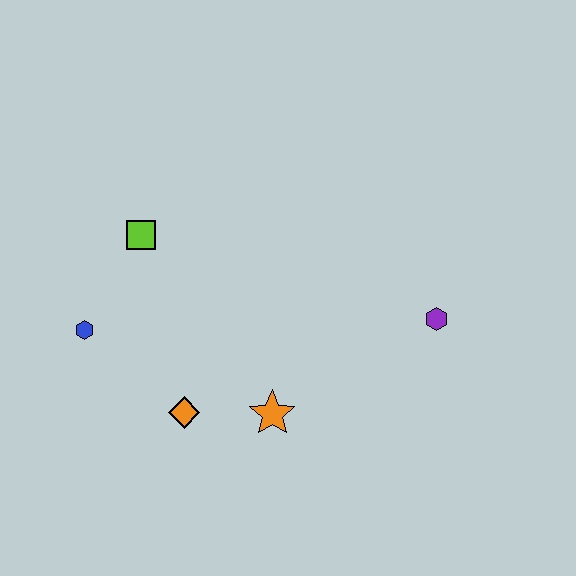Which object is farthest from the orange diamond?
The purple hexagon is farthest from the orange diamond.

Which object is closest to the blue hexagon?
The lime square is closest to the blue hexagon.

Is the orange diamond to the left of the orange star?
Yes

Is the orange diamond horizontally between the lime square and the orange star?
Yes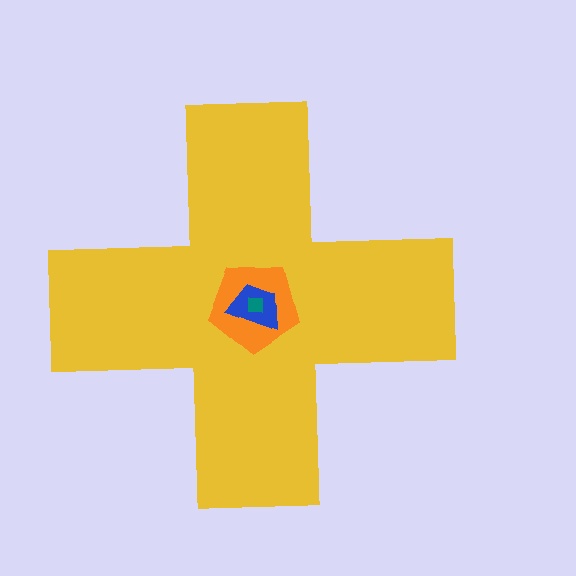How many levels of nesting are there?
4.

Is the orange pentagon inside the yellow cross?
Yes.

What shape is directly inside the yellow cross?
The orange pentagon.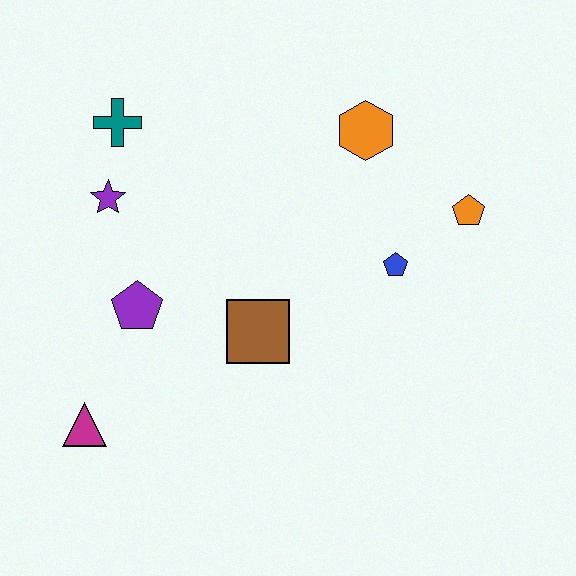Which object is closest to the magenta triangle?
The purple pentagon is closest to the magenta triangle.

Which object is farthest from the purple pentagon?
The orange pentagon is farthest from the purple pentagon.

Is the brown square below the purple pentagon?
Yes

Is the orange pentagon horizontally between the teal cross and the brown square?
No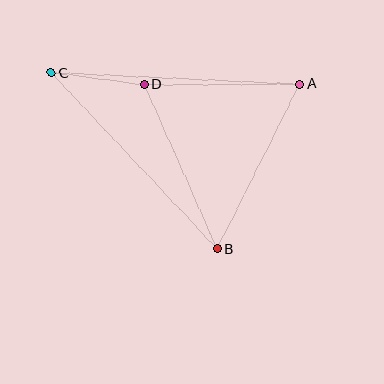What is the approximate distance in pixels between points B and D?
The distance between B and D is approximately 180 pixels.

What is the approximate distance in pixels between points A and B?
The distance between A and B is approximately 185 pixels.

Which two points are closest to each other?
Points C and D are closest to each other.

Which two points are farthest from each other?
Points A and C are farthest from each other.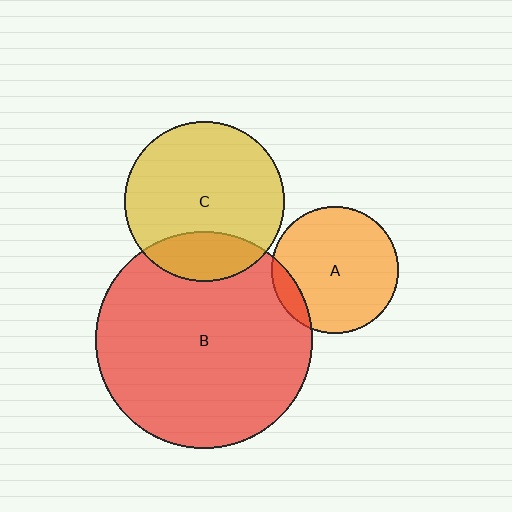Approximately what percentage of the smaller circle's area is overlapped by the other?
Approximately 10%.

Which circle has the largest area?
Circle B (red).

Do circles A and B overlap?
Yes.